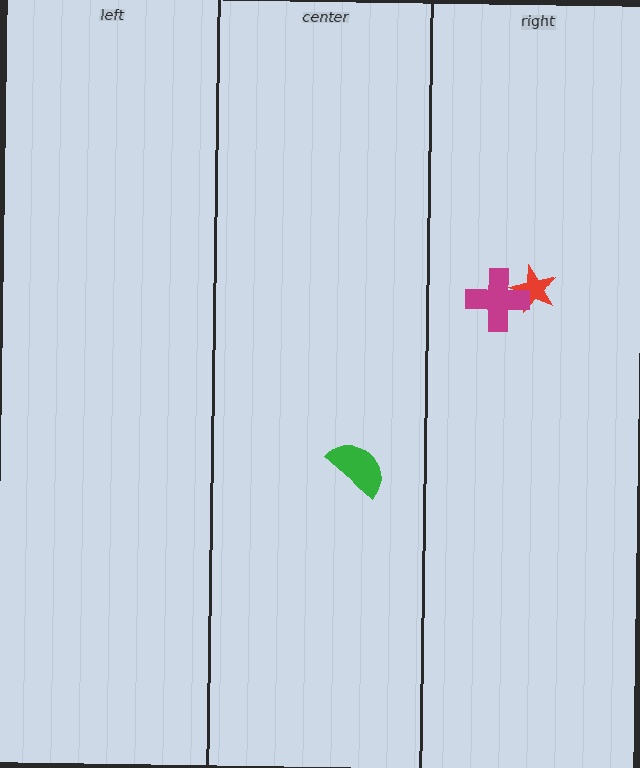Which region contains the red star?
The right region.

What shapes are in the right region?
The red star, the magenta cross.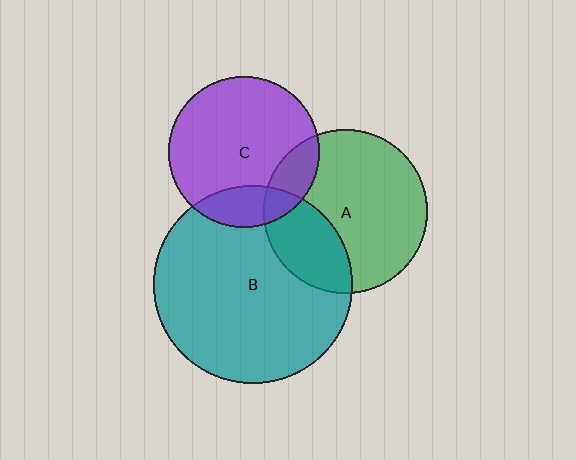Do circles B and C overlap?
Yes.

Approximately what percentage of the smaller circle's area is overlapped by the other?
Approximately 20%.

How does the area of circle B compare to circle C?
Approximately 1.7 times.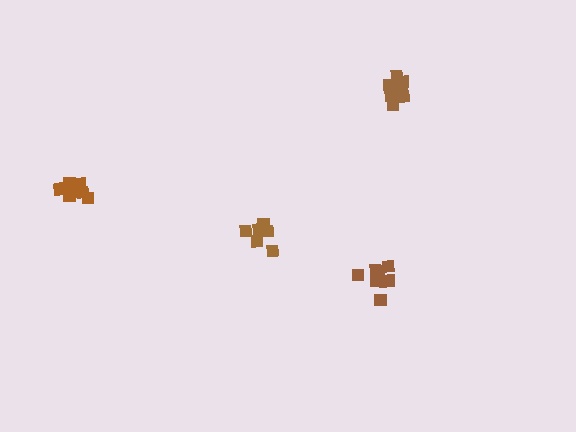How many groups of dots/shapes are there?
There are 4 groups.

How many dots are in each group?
Group 1: 11 dots, Group 2: 6 dots, Group 3: 9 dots, Group 4: 10 dots (36 total).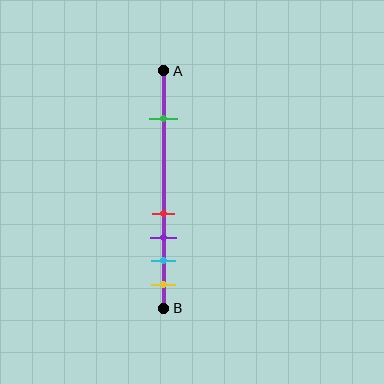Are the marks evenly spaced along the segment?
No, the marks are not evenly spaced.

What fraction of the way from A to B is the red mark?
The red mark is approximately 60% (0.6) of the way from A to B.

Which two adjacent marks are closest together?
The red and purple marks are the closest adjacent pair.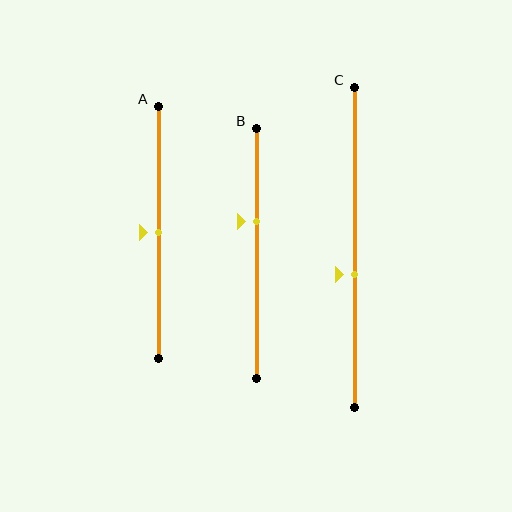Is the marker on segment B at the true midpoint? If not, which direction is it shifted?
No, the marker on segment B is shifted upward by about 13% of the segment length.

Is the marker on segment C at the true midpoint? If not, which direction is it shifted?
No, the marker on segment C is shifted downward by about 8% of the segment length.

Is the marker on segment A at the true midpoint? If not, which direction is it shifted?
Yes, the marker on segment A is at the true midpoint.